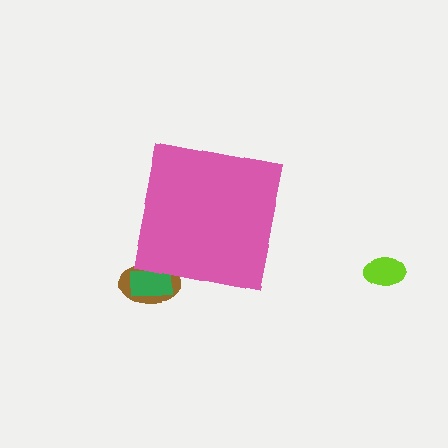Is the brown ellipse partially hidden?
Yes, the brown ellipse is partially hidden behind the pink square.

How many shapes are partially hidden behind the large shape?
2 shapes are partially hidden.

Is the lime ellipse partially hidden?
No, the lime ellipse is fully visible.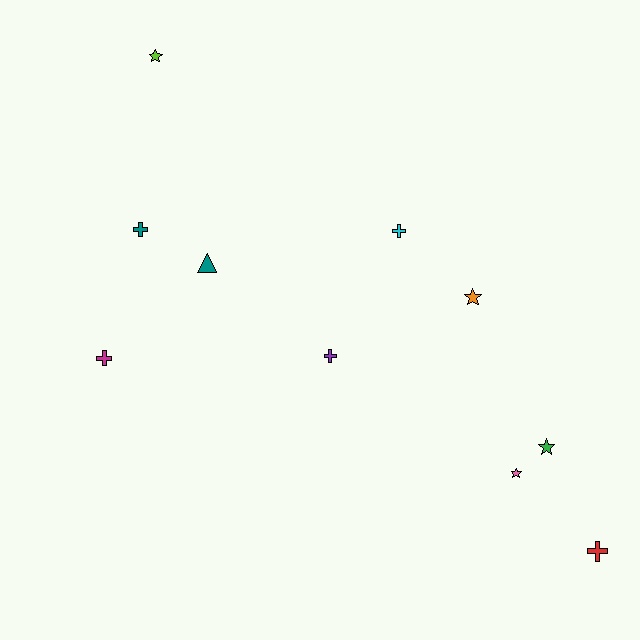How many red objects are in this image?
There is 1 red object.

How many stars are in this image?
There are 4 stars.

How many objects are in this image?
There are 10 objects.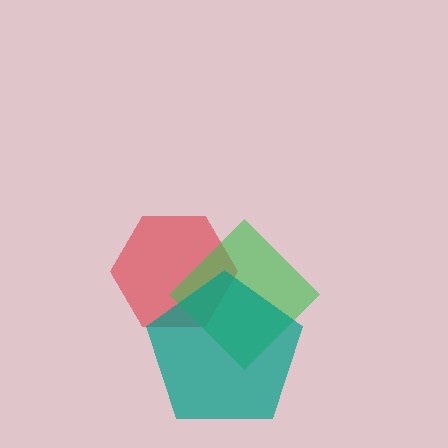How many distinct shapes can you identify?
There are 3 distinct shapes: a red hexagon, a green diamond, a teal pentagon.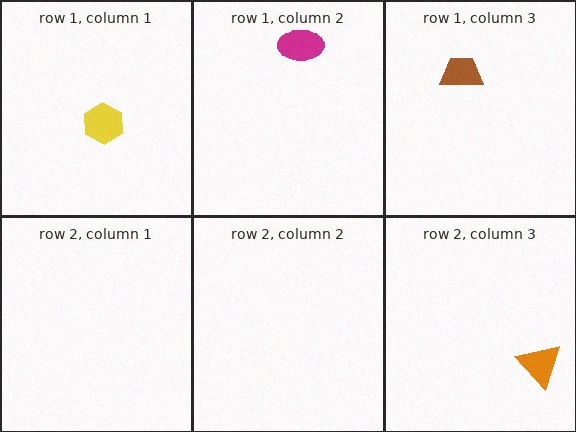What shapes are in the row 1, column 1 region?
The yellow hexagon.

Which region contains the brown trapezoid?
The row 1, column 3 region.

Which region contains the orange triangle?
The row 2, column 3 region.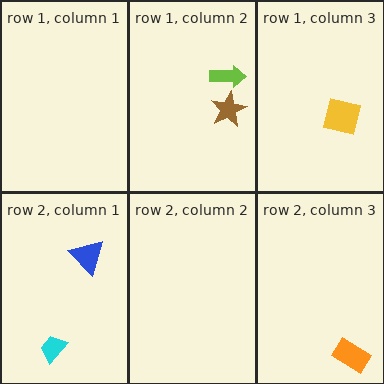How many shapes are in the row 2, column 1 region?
2.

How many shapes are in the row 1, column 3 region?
1.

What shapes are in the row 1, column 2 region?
The lime arrow, the brown star.